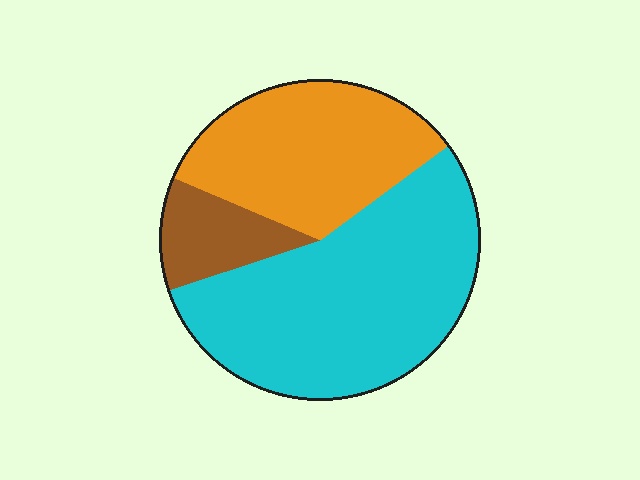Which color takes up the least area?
Brown, at roughly 10%.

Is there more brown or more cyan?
Cyan.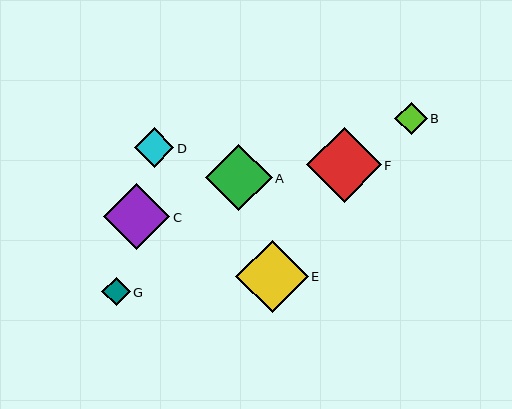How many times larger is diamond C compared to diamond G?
Diamond C is approximately 2.3 times the size of diamond G.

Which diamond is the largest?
Diamond F is the largest with a size of approximately 74 pixels.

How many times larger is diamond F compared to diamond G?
Diamond F is approximately 2.6 times the size of diamond G.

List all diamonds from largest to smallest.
From largest to smallest: F, E, A, C, D, B, G.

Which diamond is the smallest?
Diamond G is the smallest with a size of approximately 29 pixels.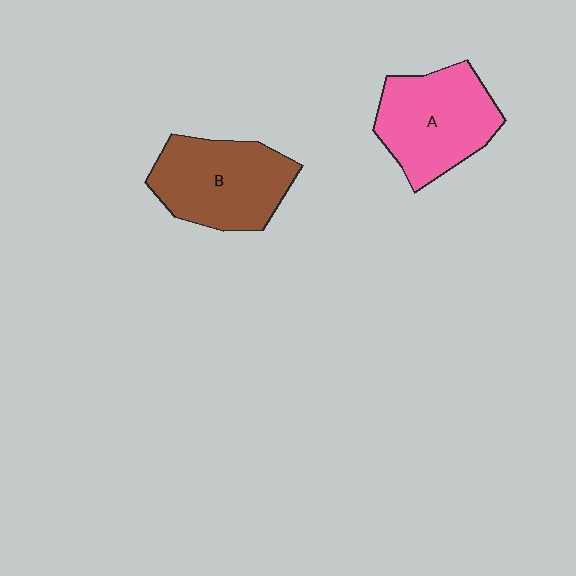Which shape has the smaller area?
Shape A (pink).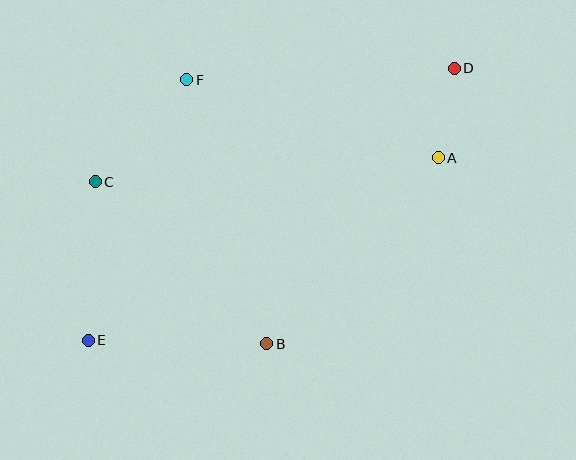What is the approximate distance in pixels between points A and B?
The distance between A and B is approximately 253 pixels.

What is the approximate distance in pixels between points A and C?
The distance between A and C is approximately 344 pixels.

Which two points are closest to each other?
Points A and D are closest to each other.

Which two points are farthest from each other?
Points D and E are farthest from each other.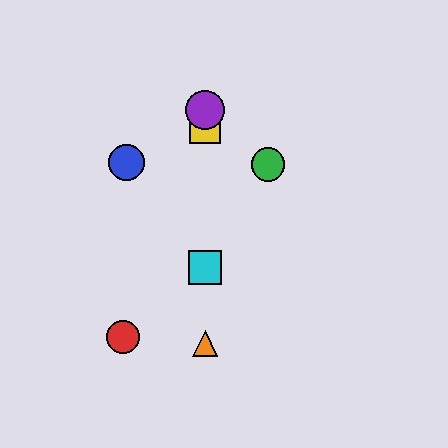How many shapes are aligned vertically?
4 shapes (the yellow square, the purple circle, the orange triangle, the cyan square) are aligned vertically.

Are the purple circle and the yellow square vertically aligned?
Yes, both are at x≈205.